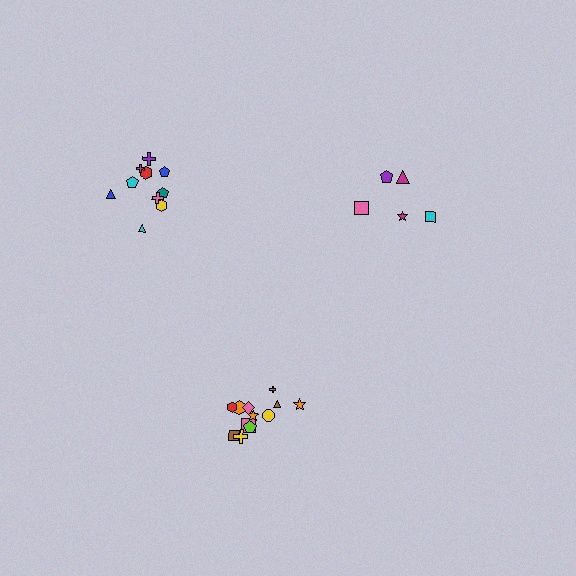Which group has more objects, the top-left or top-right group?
The top-left group.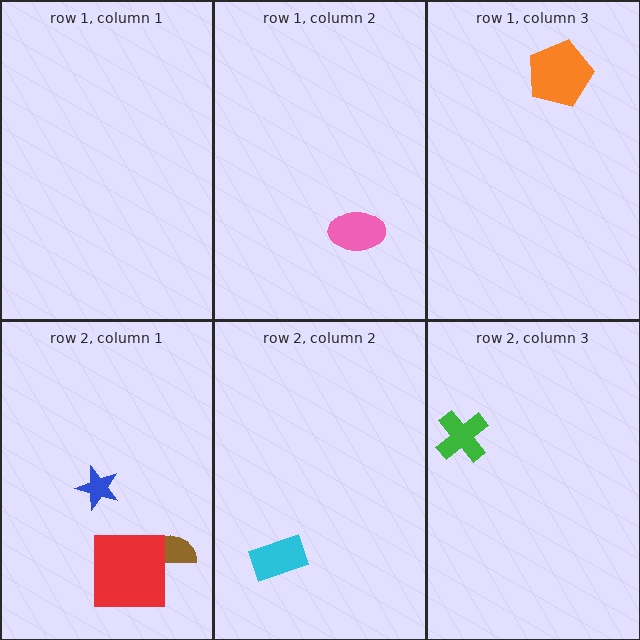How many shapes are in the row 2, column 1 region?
3.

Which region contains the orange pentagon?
The row 1, column 3 region.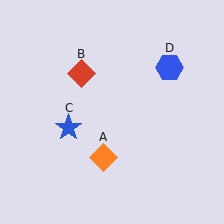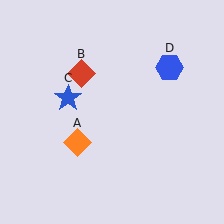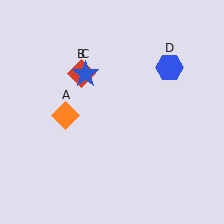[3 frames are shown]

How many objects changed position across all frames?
2 objects changed position: orange diamond (object A), blue star (object C).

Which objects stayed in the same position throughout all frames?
Red diamond (object B) and blue hexagon (object D) remained stationary.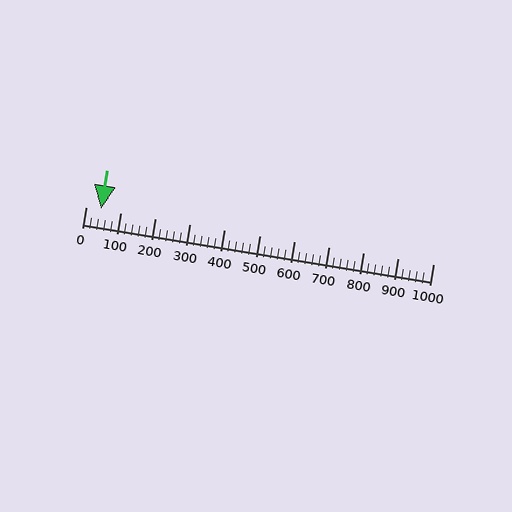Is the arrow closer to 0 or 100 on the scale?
The arrow is closer to 0.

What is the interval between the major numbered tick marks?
The major tick marks are spaced 100 units apart.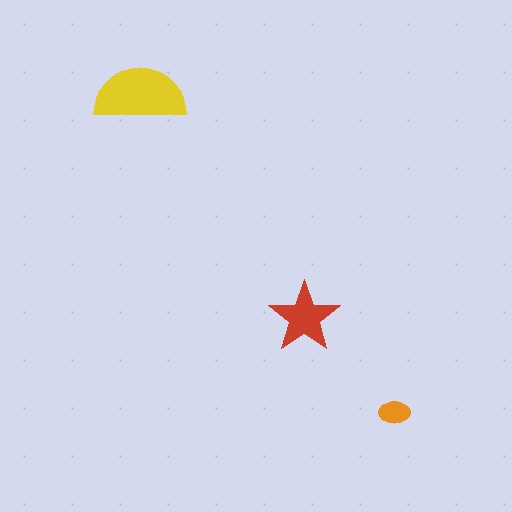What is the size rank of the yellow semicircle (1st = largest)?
1st.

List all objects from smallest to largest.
The orange ellipse, the red star, the yellow semicircle.